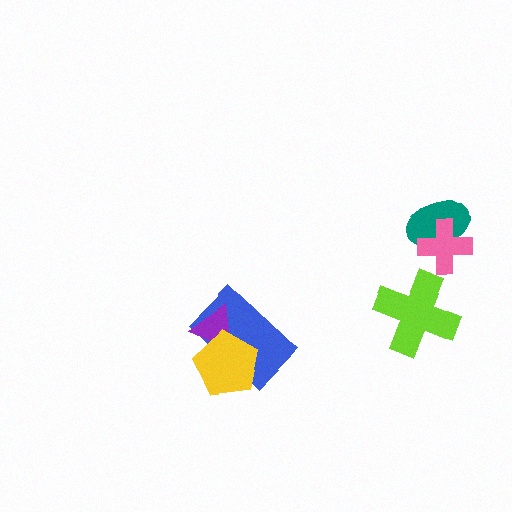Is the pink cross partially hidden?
No, no other shape covers it.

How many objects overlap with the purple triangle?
2 objects overlap with the purple triangle.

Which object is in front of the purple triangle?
The yellow pentagon is in front of the purple triangle.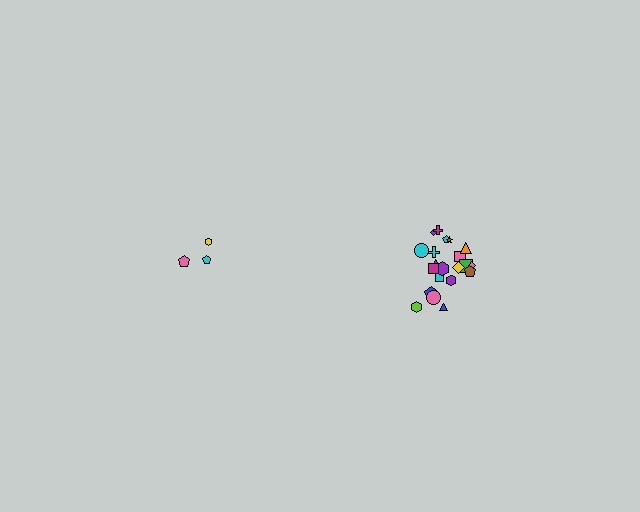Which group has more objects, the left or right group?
The right group.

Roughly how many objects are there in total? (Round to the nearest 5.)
Roughly 25 objects in total.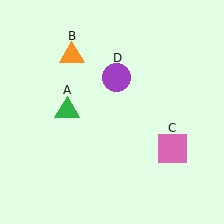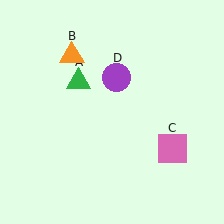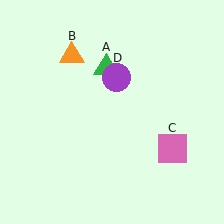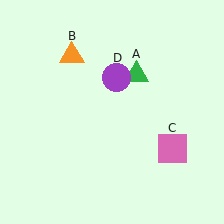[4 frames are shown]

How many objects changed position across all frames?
1 object changed position: green triangle (object A).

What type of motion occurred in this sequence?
The green triangle (object A) rotated clockwise around the center of the scene.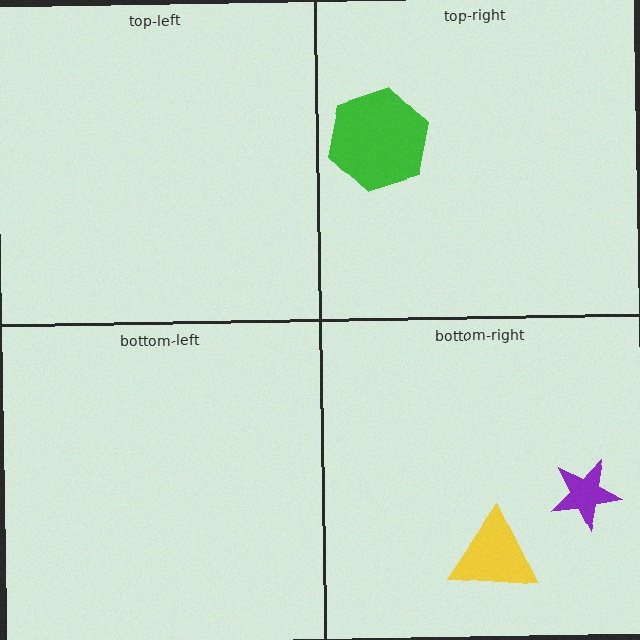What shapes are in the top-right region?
The green hexagon.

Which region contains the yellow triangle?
The bottom-right region.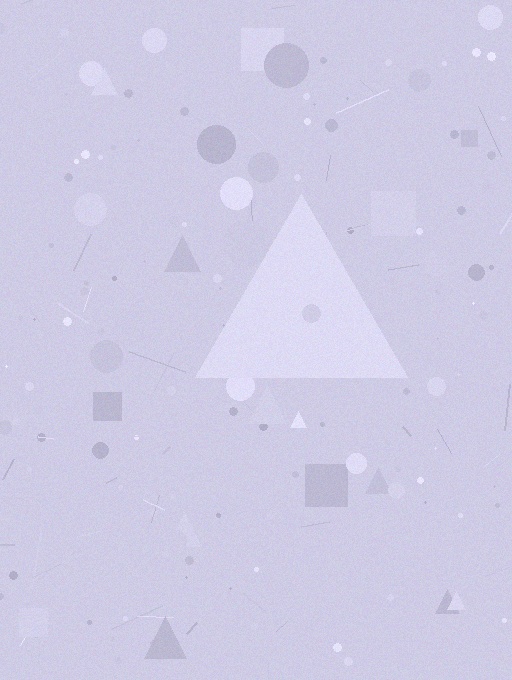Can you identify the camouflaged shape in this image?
The camouflaged shape is a triangle.